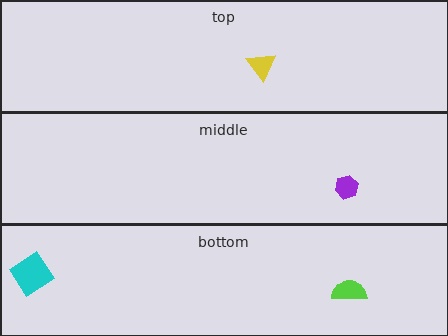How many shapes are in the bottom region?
2.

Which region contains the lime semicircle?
The bottom region.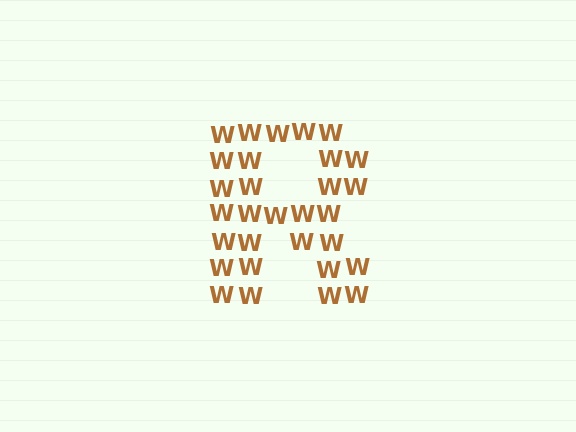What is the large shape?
The large shape is the letter R.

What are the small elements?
The small elements are letter W's.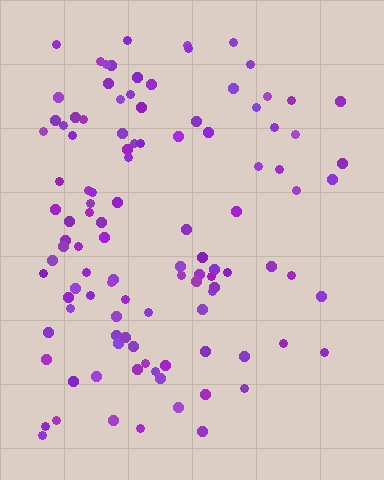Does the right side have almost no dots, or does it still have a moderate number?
Still a moderate number, just noticeably fewer than the left.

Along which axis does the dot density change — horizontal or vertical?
Horizontal.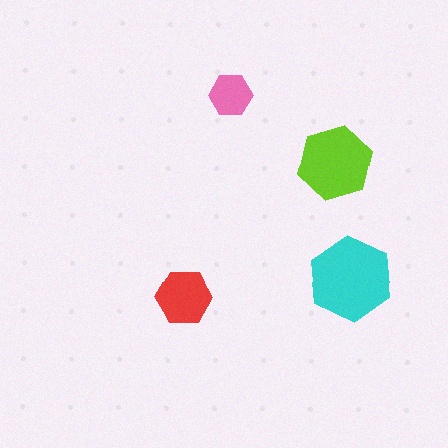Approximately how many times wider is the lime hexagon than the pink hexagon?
About 1.5 times wider.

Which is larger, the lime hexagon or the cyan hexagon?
The cyan one.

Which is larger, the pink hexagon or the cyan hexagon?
The cyan one.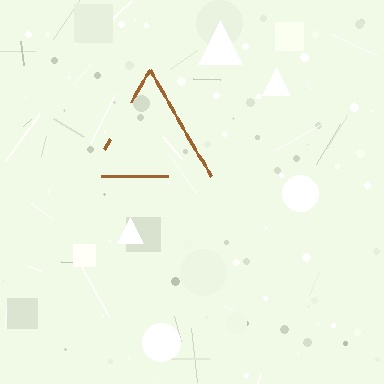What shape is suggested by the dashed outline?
The dashed outline suggests a triangle.